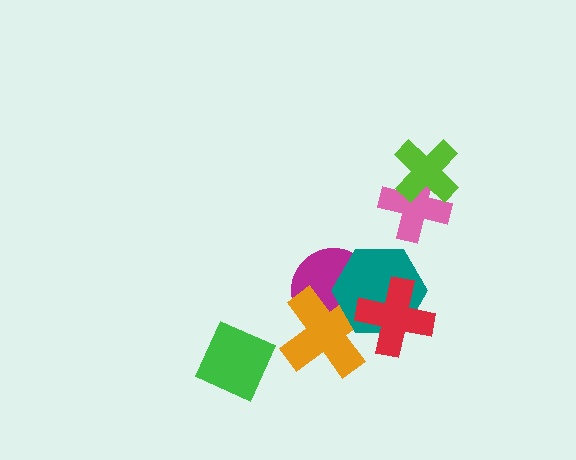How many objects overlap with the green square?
0 objects overlap with the green square.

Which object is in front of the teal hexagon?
The red cross is in front of the teal hexagon.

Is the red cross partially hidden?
No, no other shape covers it.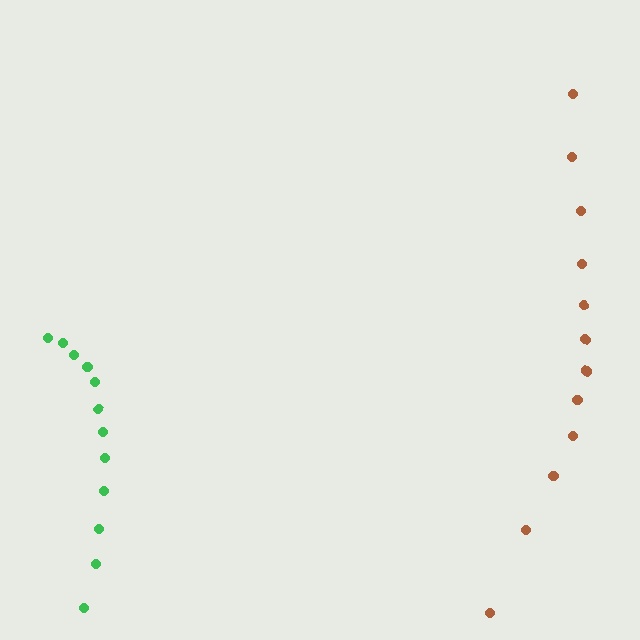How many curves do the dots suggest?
There are 2 distinct paths.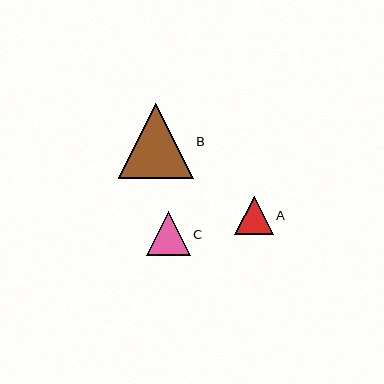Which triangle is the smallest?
Triangle A is the smallest with a size of approximately 39 pixels.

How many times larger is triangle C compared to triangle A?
Triangle C is approximately 1.1 times the size of triangle A.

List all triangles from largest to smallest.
From largest to smallest: B, C, A.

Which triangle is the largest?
Triangle B is the largest with a size of approximately 75 pixels.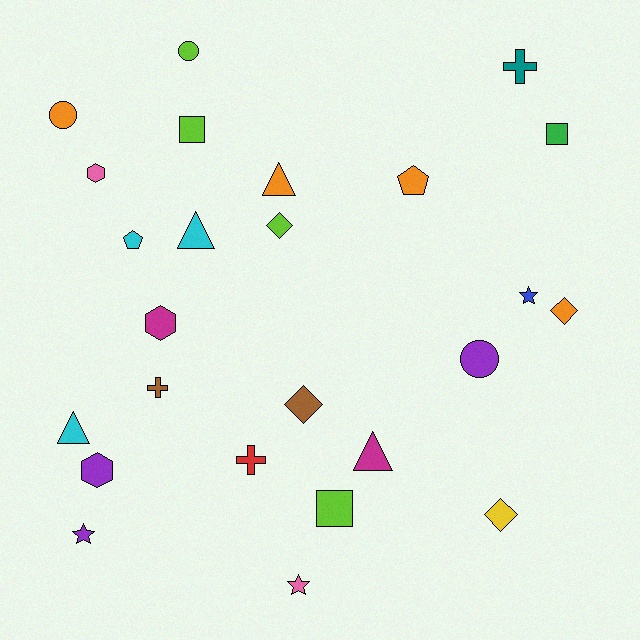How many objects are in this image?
There are 25 objects.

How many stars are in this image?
There are 3 stars.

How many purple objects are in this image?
There are 3 purple objects.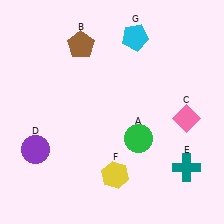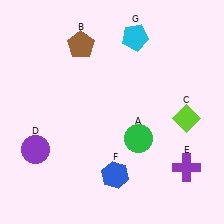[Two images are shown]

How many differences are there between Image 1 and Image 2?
There are 3 differences between the two images.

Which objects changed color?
C changed from pink to lime. E changed from teal to purple. F changed from yellow to blue.